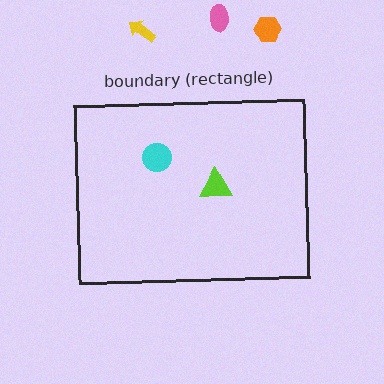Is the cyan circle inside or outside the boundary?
Inside.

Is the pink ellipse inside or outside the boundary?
Outside.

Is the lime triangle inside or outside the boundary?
Inside.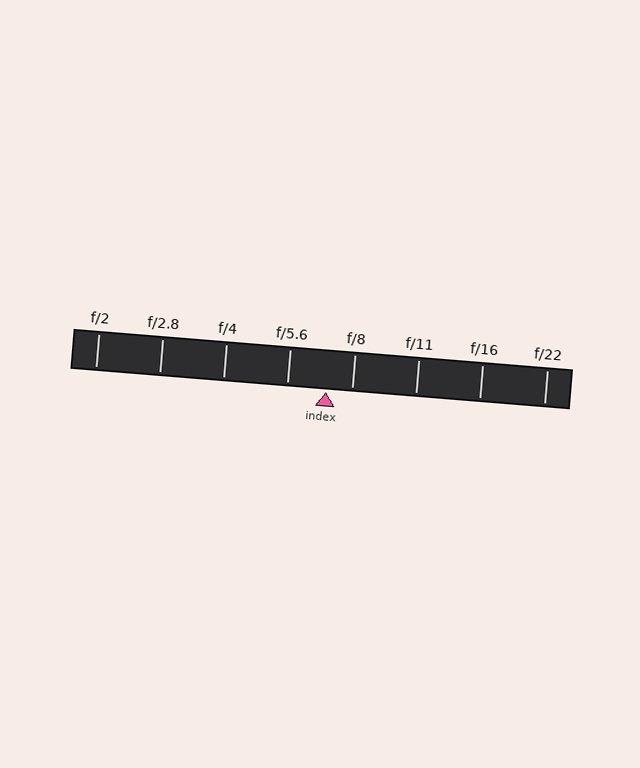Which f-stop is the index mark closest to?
The index mark is closest to f/8.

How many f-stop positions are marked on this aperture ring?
There are 8 f-stop positions marked.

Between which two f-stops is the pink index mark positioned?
The index mark is between f/5.6 and f/8.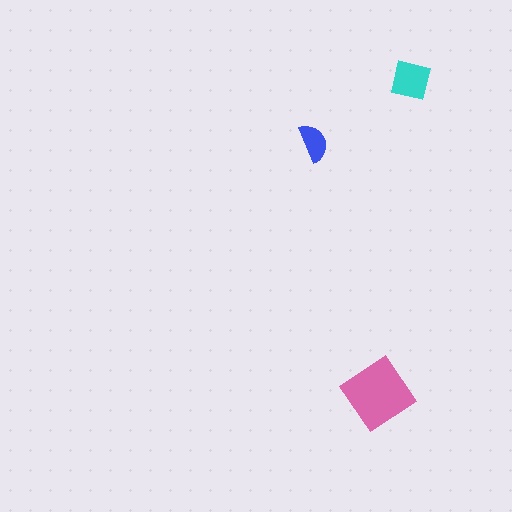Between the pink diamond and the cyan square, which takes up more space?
The pink diamond.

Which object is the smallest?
The blue semicircle.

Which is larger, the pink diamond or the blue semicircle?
The pink diamond.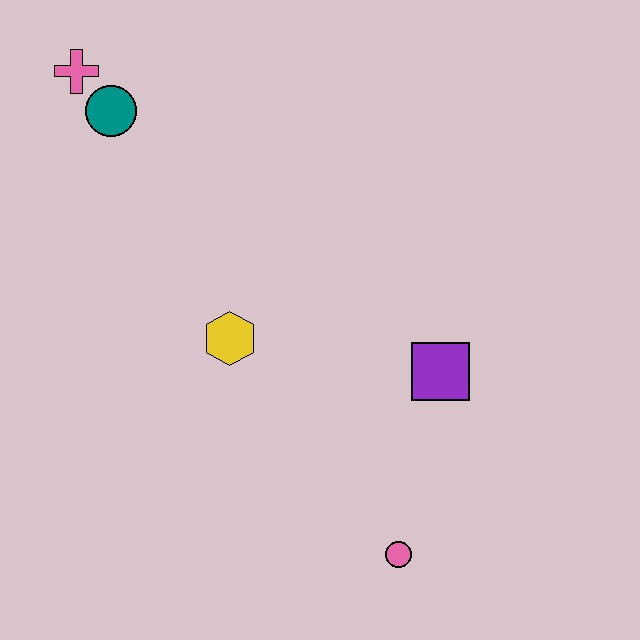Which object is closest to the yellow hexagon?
The purple square is closest to the yellow hexagon.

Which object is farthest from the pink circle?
The pink cross is farthest from the pink circle.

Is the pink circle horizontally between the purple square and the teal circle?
Yes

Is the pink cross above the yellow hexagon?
Yes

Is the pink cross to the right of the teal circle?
No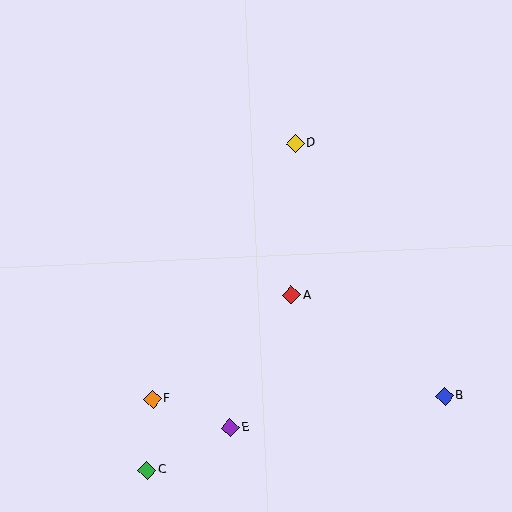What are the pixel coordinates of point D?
Point D is at (295, 143).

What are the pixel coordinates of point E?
Point E is at (230, 427).